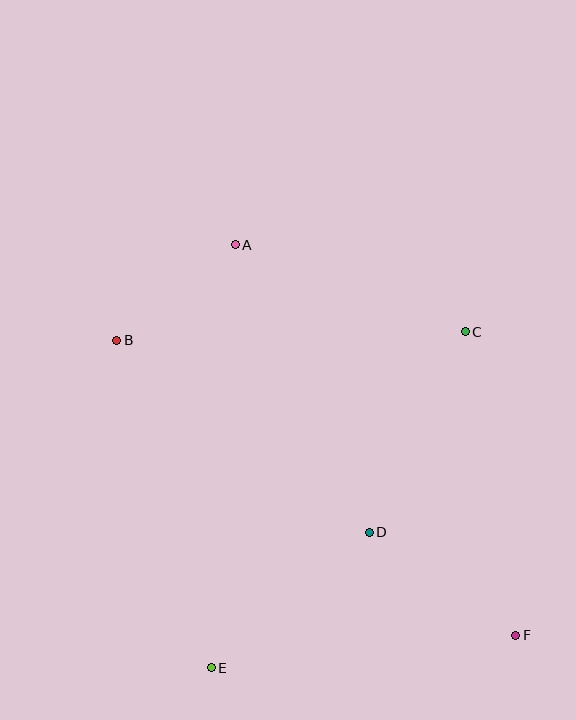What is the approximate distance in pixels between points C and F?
The distance between C and F is approximately 308 pixels.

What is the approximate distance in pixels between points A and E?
The distance between A and E is approximately 424 pixels.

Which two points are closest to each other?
Points A and B are closest to each other.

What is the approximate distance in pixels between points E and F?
The distance between E and F is approximately 306 pixels.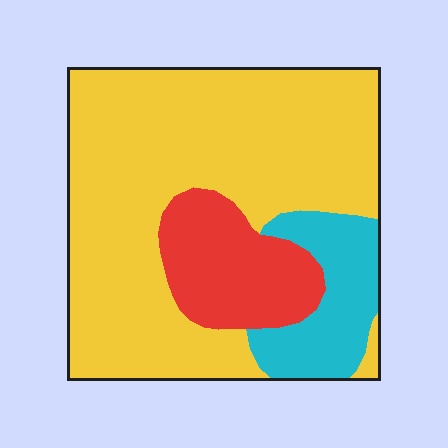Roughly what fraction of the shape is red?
Red covers roughly 15% of the shape.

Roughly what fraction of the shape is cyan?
Cyan takes up about one eighth (1/8) of the shape.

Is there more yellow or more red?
Yellow.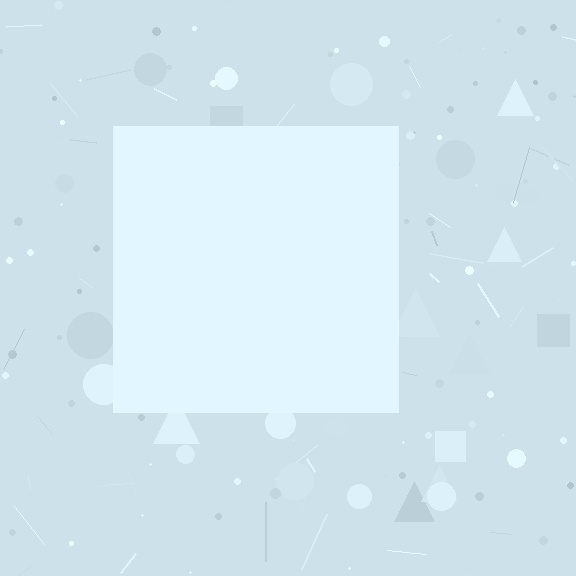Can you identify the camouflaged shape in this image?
The camouflaged shape is a square.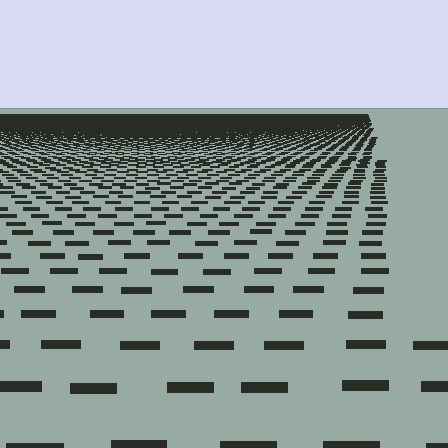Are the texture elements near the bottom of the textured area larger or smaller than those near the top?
Larger. Near the bottom, elements are closer to the viewer and appear at a bigger on-screen size.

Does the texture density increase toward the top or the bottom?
Density increases toward the top.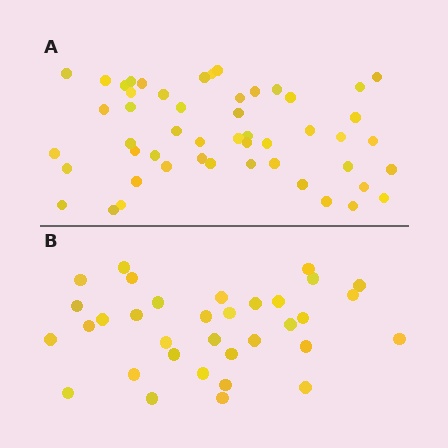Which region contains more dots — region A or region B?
Region A (the top region) has more dots.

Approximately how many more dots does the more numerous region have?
Region A has approximately 15 more dots than region B.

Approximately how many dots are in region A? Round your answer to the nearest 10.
About 50 dots. (The exact count is 51, which rounds to 50.)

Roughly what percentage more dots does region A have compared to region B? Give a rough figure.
About 50% more.